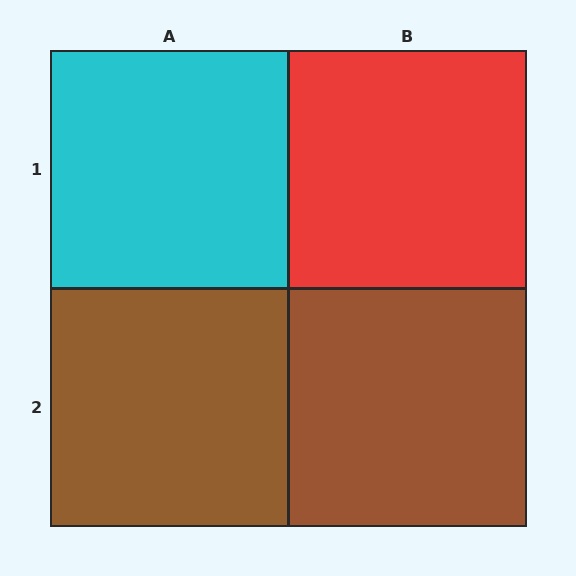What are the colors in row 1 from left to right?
Cyan, red.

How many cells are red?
1 cell is red.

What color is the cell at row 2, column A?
Brown.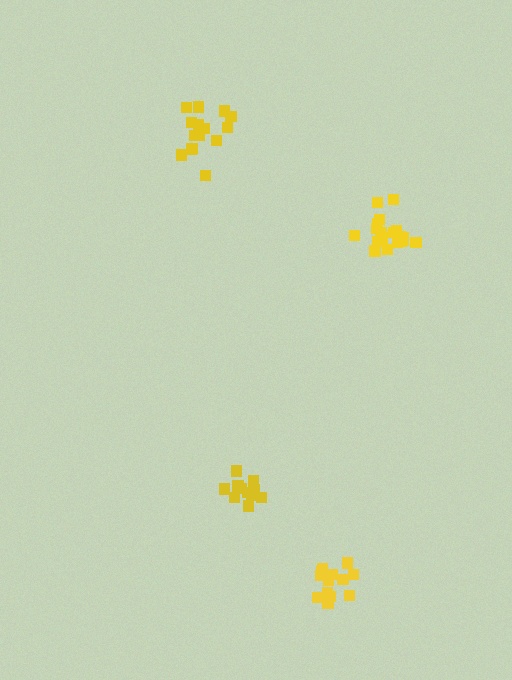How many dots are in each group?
Group 1: 16 dots, Group 2: 13 dots, Group 3: 15 dots, Group 4: 19 dots (63 total).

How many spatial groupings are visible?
There are 4 spatial groupings.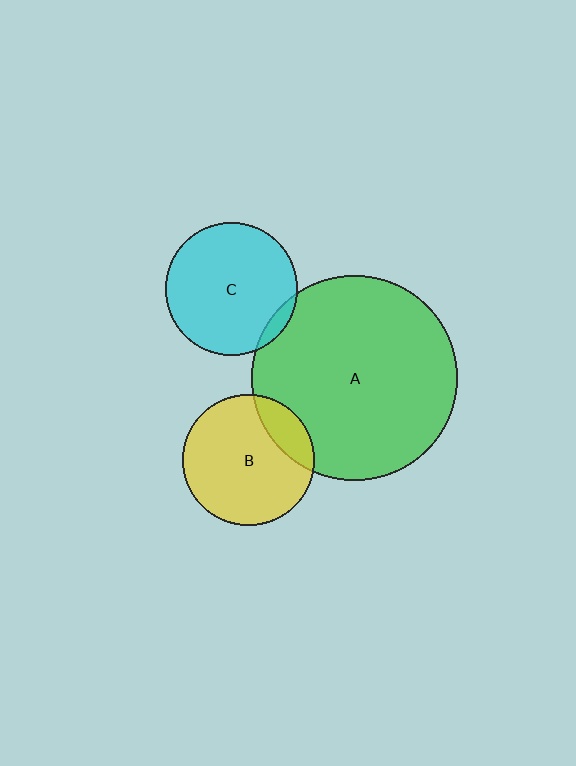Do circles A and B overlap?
Yes.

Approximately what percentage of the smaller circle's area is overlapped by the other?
Approximately 15%.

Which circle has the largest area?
Circle A (green).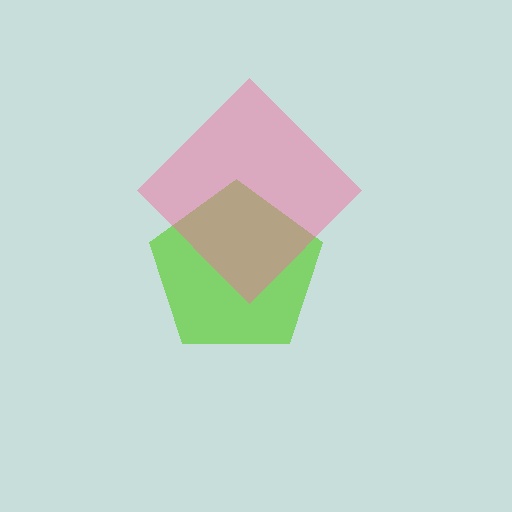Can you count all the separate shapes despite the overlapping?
Yes, there are 2 separate shapes.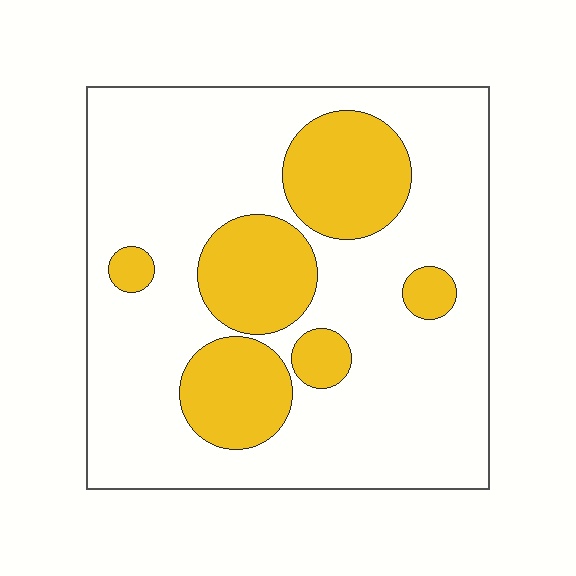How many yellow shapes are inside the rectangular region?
6.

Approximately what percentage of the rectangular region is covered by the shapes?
Approximately 25%.